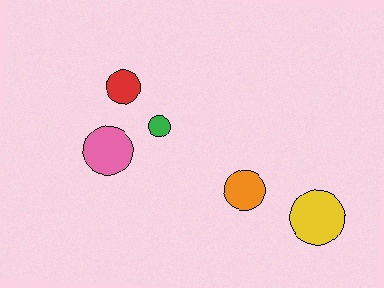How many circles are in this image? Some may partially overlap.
There are 5 circles.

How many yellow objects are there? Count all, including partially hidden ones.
There is 1 yellow object.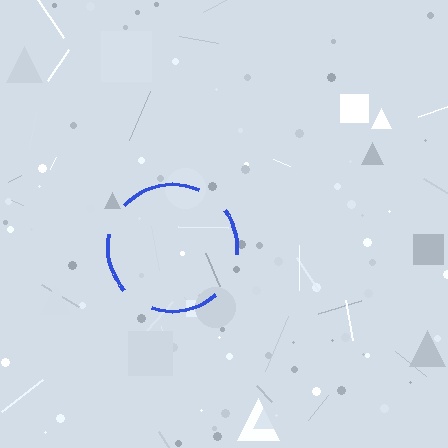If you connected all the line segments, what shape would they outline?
They would outline a circle.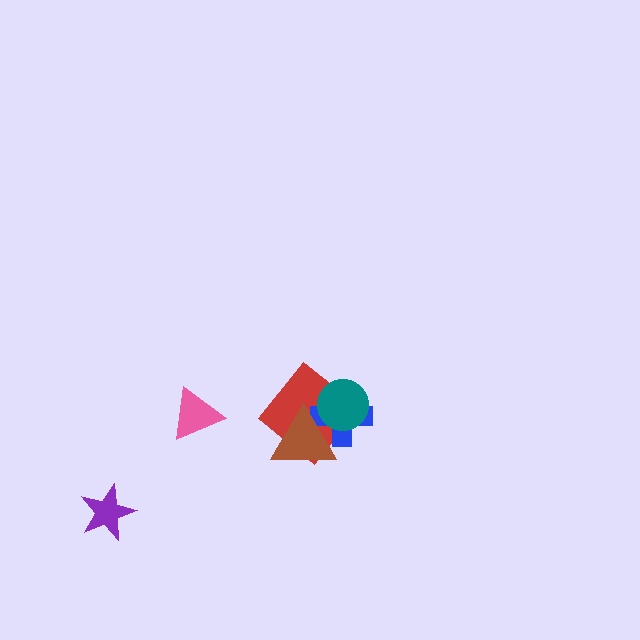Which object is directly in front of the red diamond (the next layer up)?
The blue cross is directly in front of the red diamond.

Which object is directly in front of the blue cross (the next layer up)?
The brown triangle is directly in front of the blue cross.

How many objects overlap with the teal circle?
3 objects overlap with the teal circle.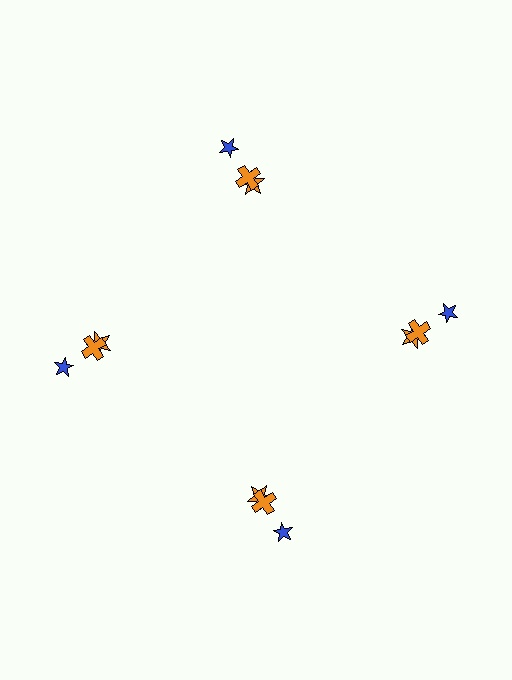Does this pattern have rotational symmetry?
Yes, this pattern has 4-fold rotational symmetry. It looks the same after rotating 90 degrees around the center.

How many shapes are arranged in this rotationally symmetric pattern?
There are 12 shapes, arranged in 4 groups of 3.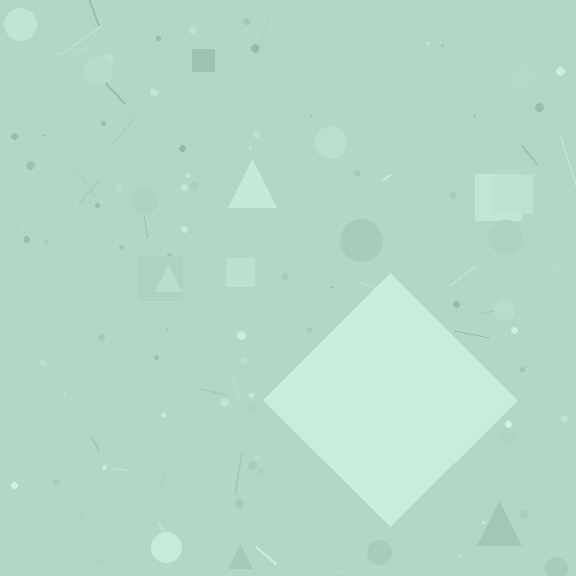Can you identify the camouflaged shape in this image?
The camouflaged shape is a diamond.